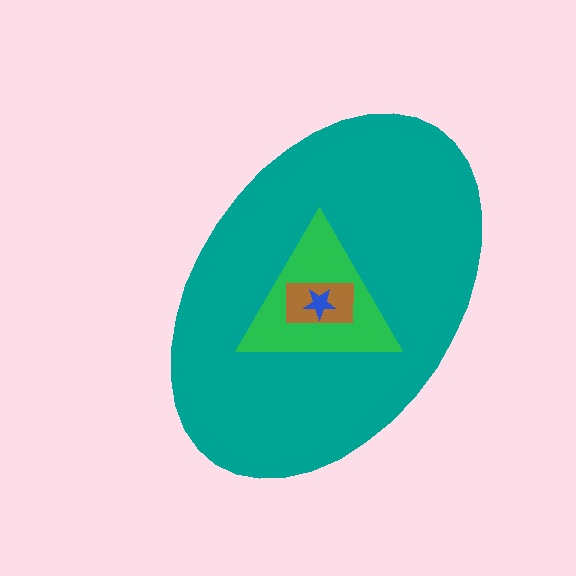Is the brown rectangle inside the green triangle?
Yes.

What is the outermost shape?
The teal ellipse.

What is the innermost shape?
The blue star.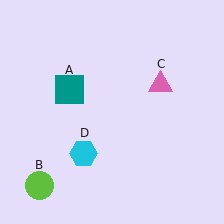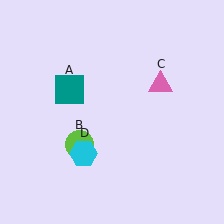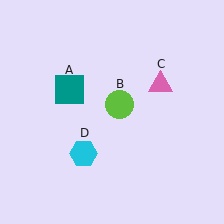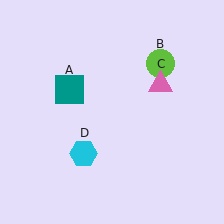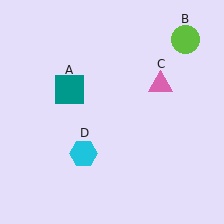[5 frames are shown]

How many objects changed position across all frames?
1 object changed position: lime circle (object B).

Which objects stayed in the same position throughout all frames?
Teal square (object A) and pink triangle (object C) and cyan hexagon (object D) remained stationary.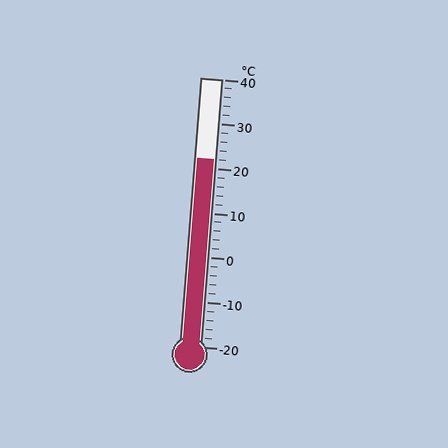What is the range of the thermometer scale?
The thermometer scale ranges from -20°C to 40°C.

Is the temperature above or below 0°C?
The temperature is above 0°C.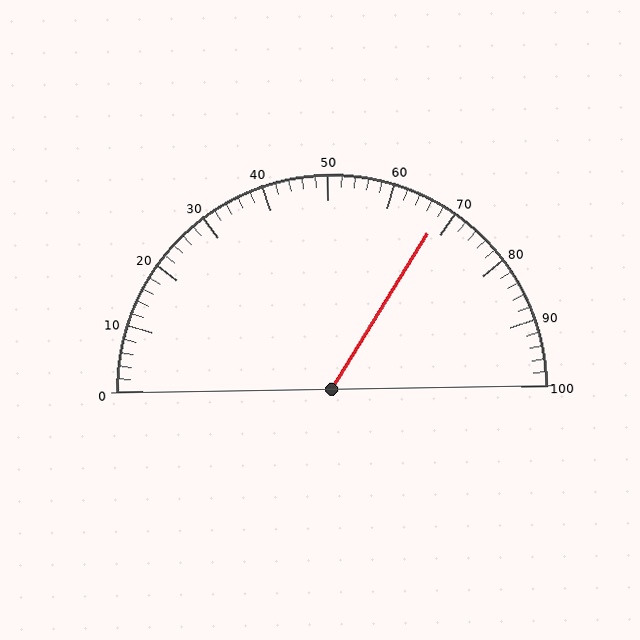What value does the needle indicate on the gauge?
The needle indicates approximately 68.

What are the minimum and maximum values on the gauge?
The gauge ranges from 0 to 100.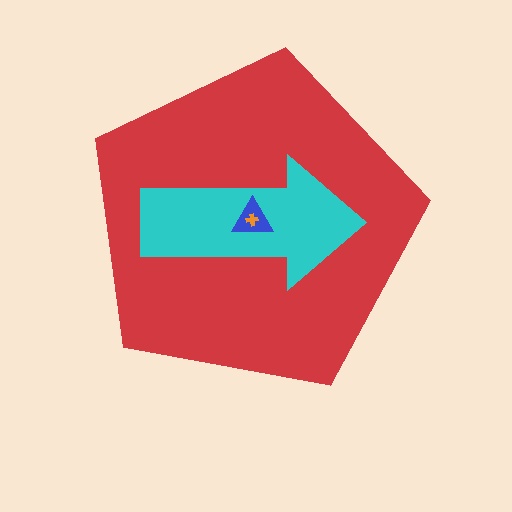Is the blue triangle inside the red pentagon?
Yes.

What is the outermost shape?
The red pentagon.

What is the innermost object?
The orange cross.